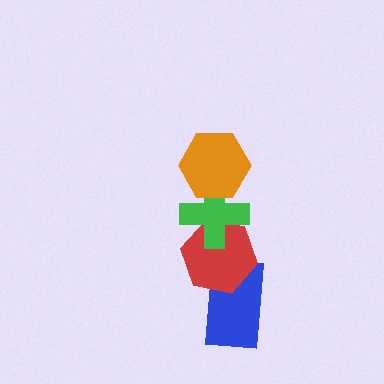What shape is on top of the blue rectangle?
The red hexagon is on top of the blue rectangle.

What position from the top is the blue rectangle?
The blue rectangle is 4th from the top.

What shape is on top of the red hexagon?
The green cross is on top of the red hexagon.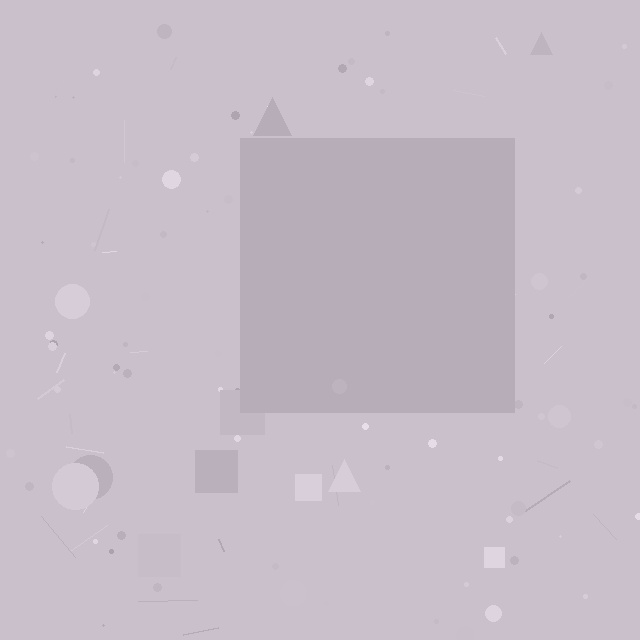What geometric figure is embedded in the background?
A square is embedded in the background.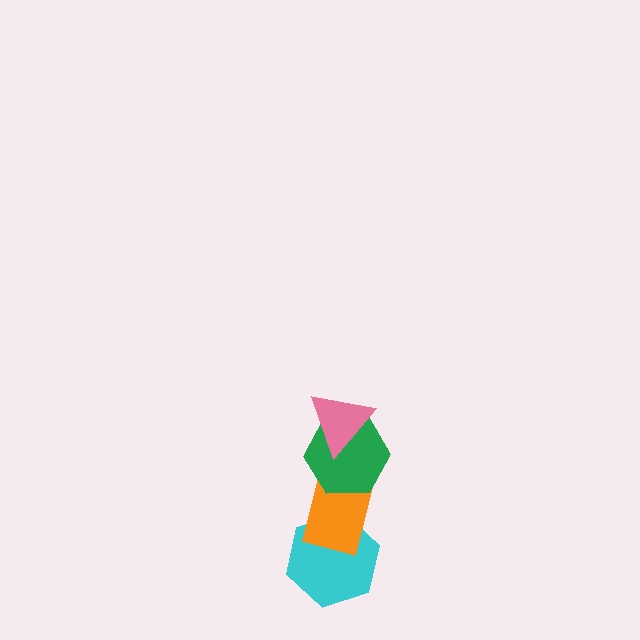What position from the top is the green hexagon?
The green hexagon is 2nd from the top.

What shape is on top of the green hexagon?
The pink triangle is on top of the green hexagon.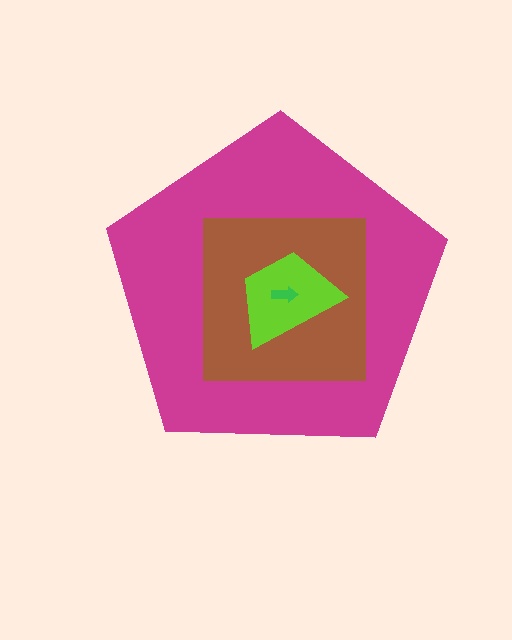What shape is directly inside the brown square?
The lime trapezoid.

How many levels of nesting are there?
4.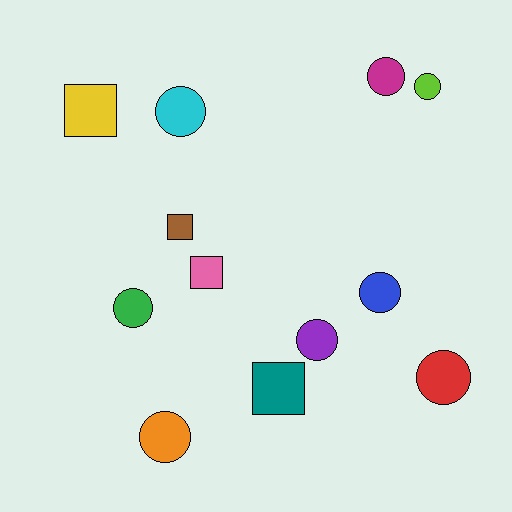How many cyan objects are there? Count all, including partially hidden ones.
There is 1 cyan object.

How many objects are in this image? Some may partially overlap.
There are 12 objects.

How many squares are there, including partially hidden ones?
There are 4 squares.